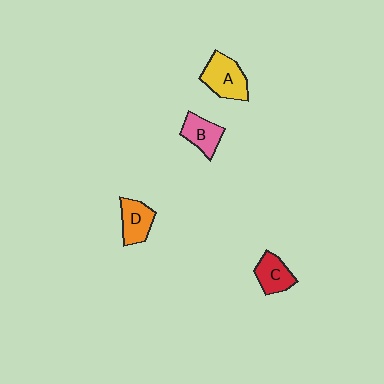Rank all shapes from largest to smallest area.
From largest to smallest: A (yellow), D (orange), B (pink), C (red).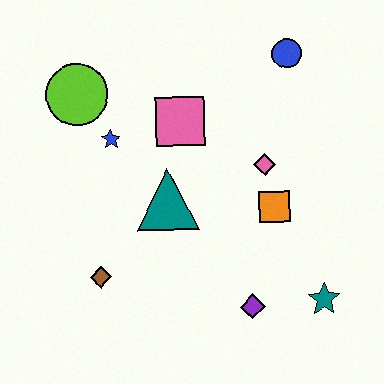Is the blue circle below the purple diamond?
No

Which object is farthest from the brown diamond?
The blue circle is farthest from the brown diamond.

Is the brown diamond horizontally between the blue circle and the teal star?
No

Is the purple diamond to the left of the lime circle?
No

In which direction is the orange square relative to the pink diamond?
The orange square is below the pink diamond.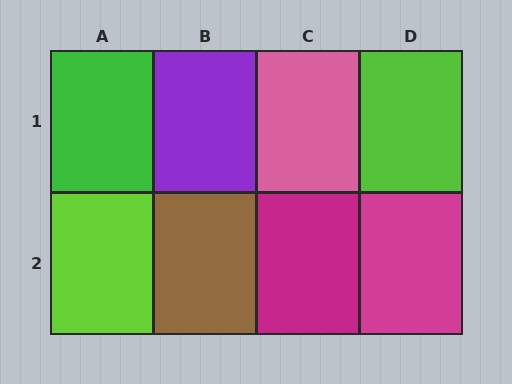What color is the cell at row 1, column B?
Purple.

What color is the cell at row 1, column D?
Lime.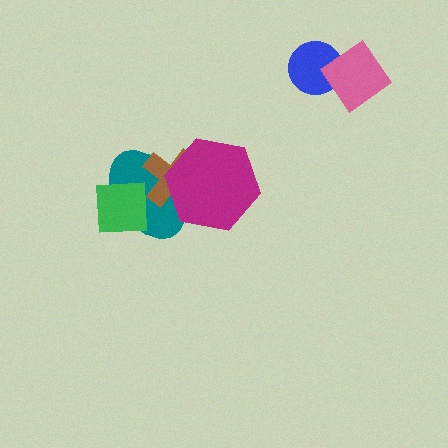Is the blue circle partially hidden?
Yes, it is partially covered by another shape.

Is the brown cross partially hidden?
Yes, it is partially covered by another shape.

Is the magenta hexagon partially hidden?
No, no other shape covers it.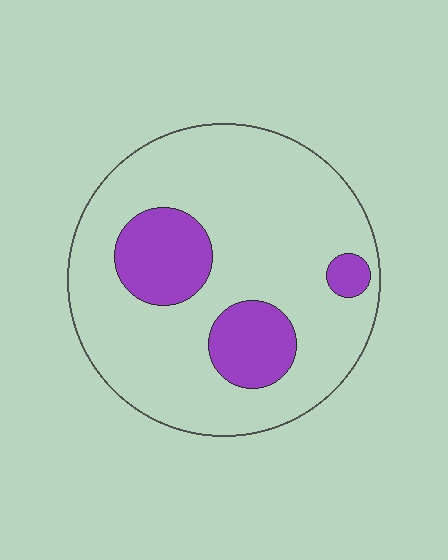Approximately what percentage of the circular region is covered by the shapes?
Approximately 20%.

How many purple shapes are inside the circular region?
3.